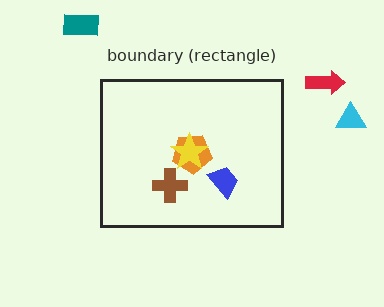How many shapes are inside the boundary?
4 inside, 3 outside.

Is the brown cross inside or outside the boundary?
Inside.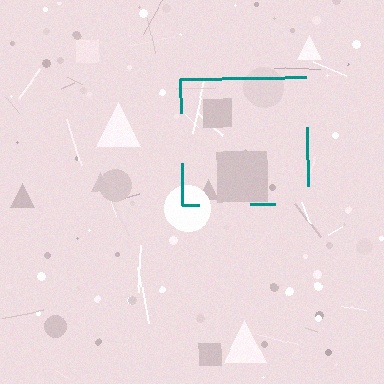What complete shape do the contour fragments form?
The contour fragments form a square.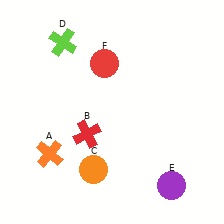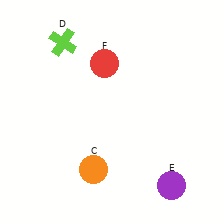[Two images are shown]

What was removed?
The red cross (B), the orange cross (A) were removed in Image 2.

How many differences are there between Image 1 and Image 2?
There are 2 differences between the two images.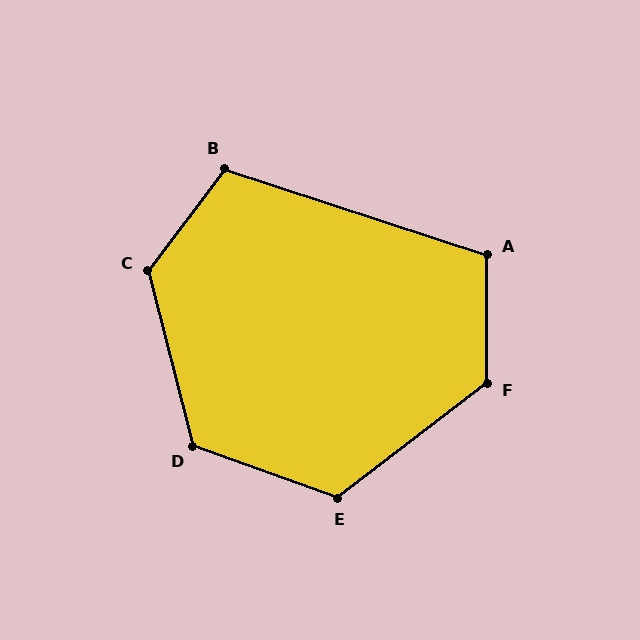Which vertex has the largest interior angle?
C, at approximately 129 degrees.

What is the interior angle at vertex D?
Approximately 124 degrees (obtuse).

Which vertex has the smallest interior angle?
A, at approximately 109 degrees.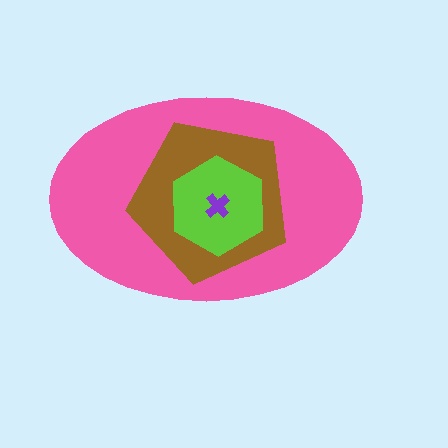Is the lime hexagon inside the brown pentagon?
Yes.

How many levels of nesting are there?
4.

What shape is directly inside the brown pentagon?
The lime hexagon.